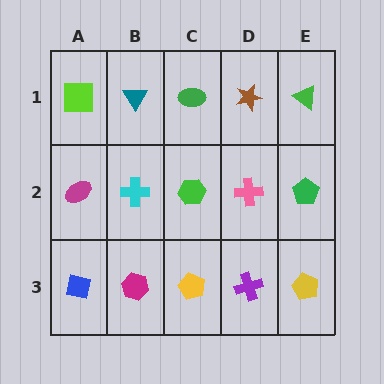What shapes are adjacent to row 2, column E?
A green triangle (row 1, column E), a yellow pentagon (row 3, column E), a pink cross (row 2, column D).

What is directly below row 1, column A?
A magenta ellipse.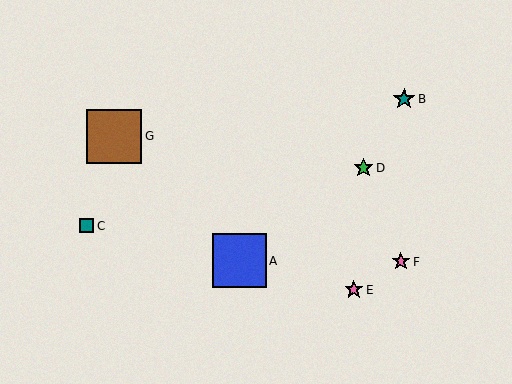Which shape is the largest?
The brown square (labeled G) is the largest.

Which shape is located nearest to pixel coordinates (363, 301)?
The pink star (labeled E) at (354, 290) is nearest to that location.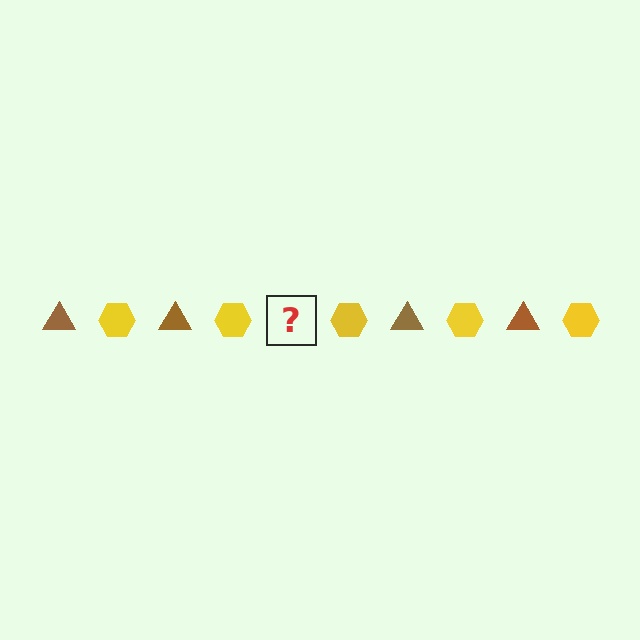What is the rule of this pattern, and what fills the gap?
The rule is that the pattern alternates between brown triangle and yellow hexagon. The gap should be filled with a brown triangle.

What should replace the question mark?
The question mark should be replaced with a brown triangle.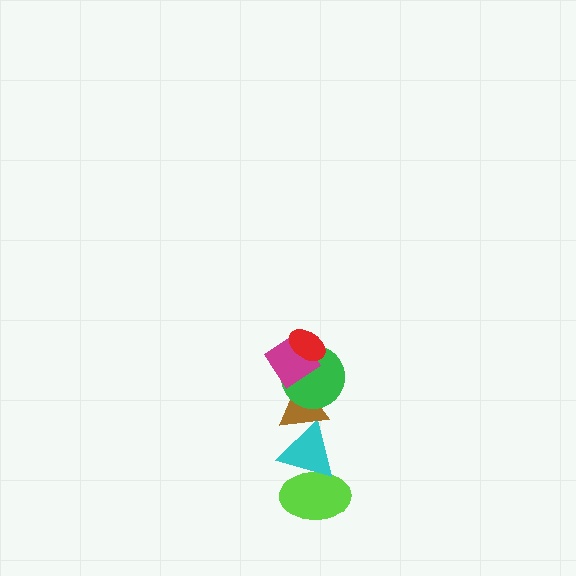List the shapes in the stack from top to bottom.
From top to bottom: the red ellipse, the magenta diamond, the green circle, the brown triangle, the cyan triangle, the lime ellipse.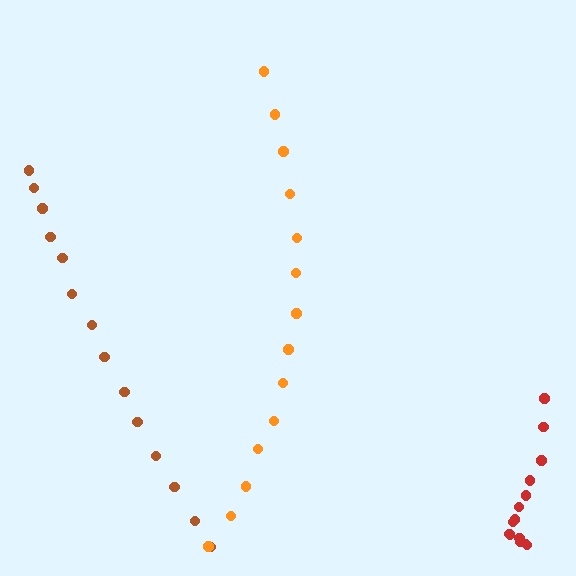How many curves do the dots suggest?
There are 3 distinct paths.